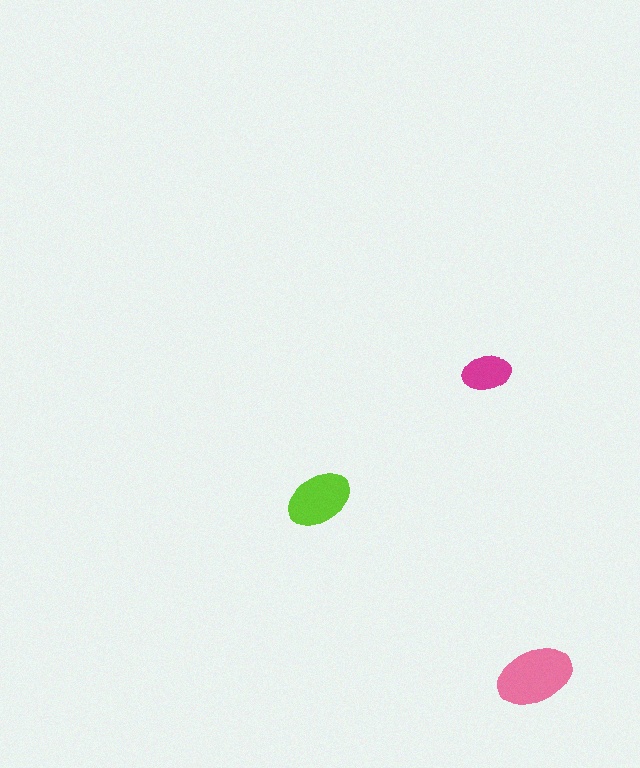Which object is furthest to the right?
The pink ellipse is rightmost.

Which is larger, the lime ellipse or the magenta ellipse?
The lime one.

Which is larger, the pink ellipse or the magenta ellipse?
The pink one.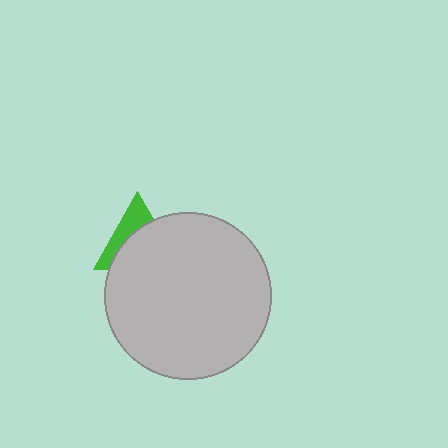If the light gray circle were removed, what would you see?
You would see the complete green triangle.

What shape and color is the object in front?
The object in front is a light gray circle.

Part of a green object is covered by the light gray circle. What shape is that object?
It is a triangle.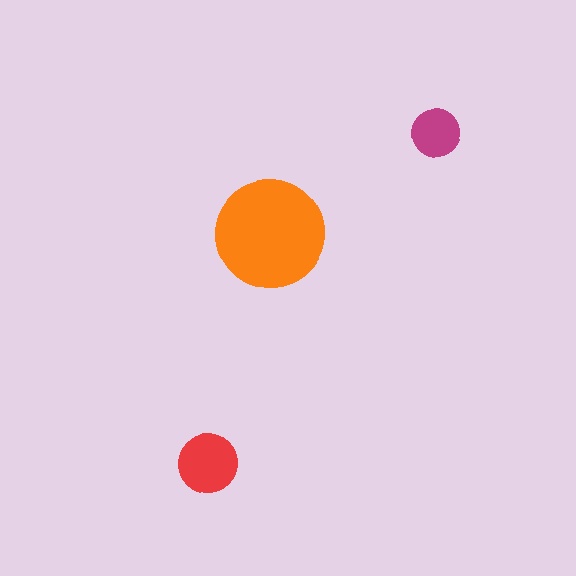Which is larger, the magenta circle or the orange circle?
The orange one.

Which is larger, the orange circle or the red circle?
The orange one.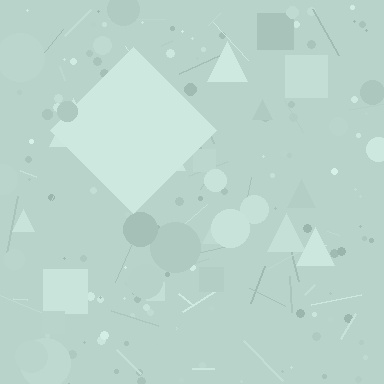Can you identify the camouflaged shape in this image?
The camouflaged shape is a diamond.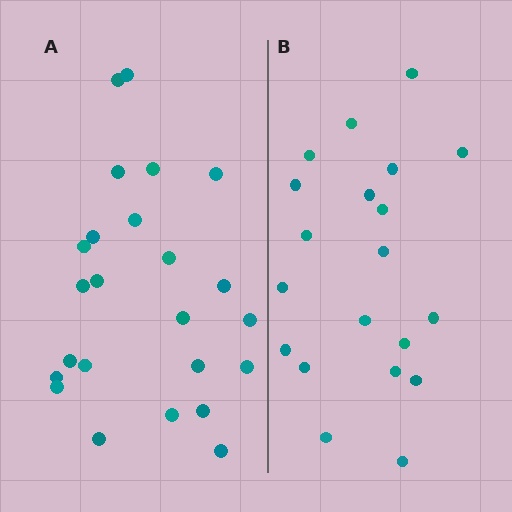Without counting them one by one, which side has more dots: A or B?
Region A (the left region) has more dots.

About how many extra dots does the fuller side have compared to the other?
Region A has about 4 more dots than region B.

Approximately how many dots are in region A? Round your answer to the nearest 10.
About 20 dots. (The exact count is 24, which rounds to 20.)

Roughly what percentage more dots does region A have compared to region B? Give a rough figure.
About 20% more.